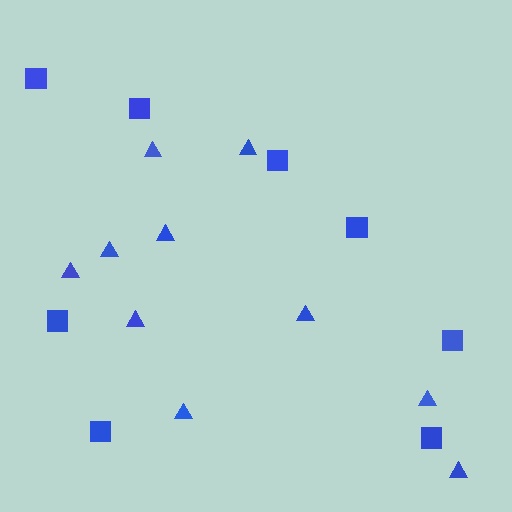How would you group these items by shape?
There are 2 groups: one group of squares (8) and one group of triangles (10).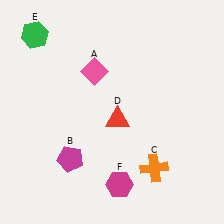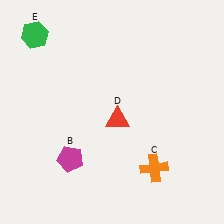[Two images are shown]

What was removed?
The pink diamond (A), the magenta hexagon (F) were removed in Image 2.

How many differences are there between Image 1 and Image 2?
There are 2 differences between the two images.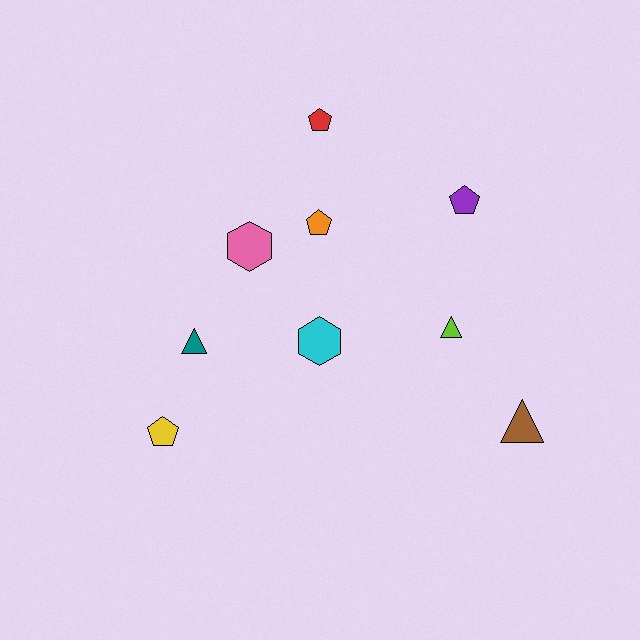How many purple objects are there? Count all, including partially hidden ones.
There is 1 purple object.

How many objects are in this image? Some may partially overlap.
There are 9 objects.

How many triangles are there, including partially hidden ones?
There are 3 triangles.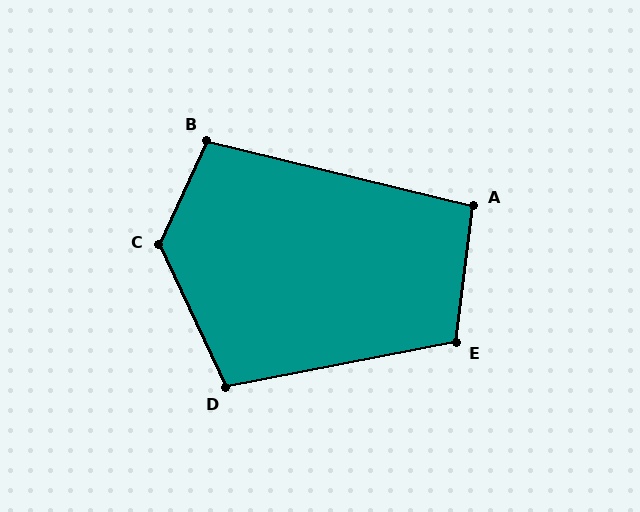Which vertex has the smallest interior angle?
A, at approximately 97 degrees.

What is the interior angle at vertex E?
Approximately 108 degrees (obtuse).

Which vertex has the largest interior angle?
C, at approximately 130 degrees.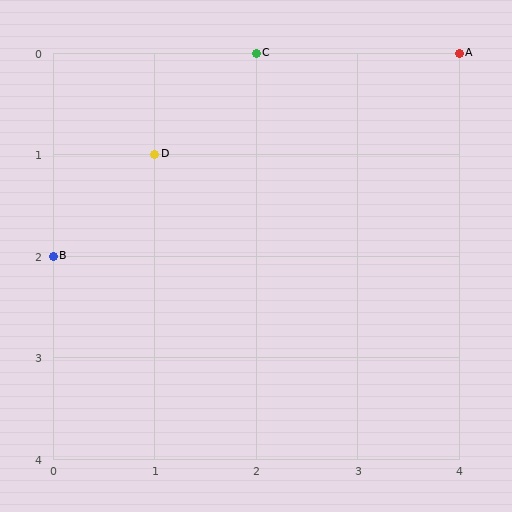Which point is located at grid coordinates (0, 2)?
Point B is at (0, 2).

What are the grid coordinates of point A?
Point A is at grid coordinates (4, 0).